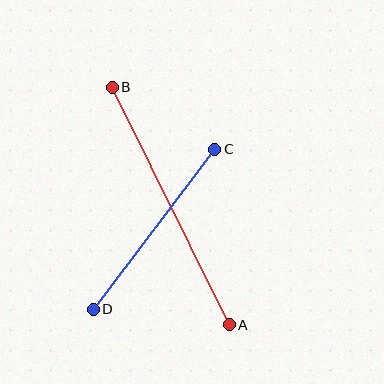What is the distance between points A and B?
The distance is approximately 265 pixels.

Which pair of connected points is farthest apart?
Points A and B are farthest apart.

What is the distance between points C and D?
The distance is approximately 201 pixels.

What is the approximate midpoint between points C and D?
The midpoint is at approximately (154, 229) pixels.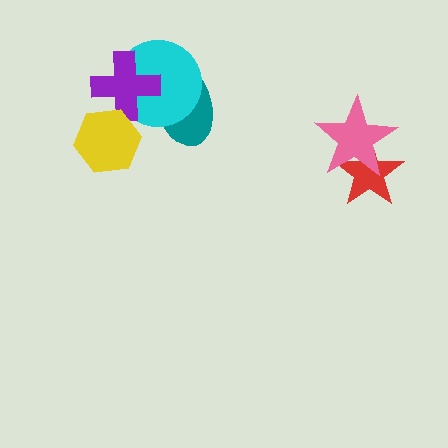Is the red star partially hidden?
Yes, it is partially covered by another shape.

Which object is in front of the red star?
The pink star is in front of the red star.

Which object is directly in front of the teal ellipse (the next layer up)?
The cyan circle is directly in front of the teal ellipse.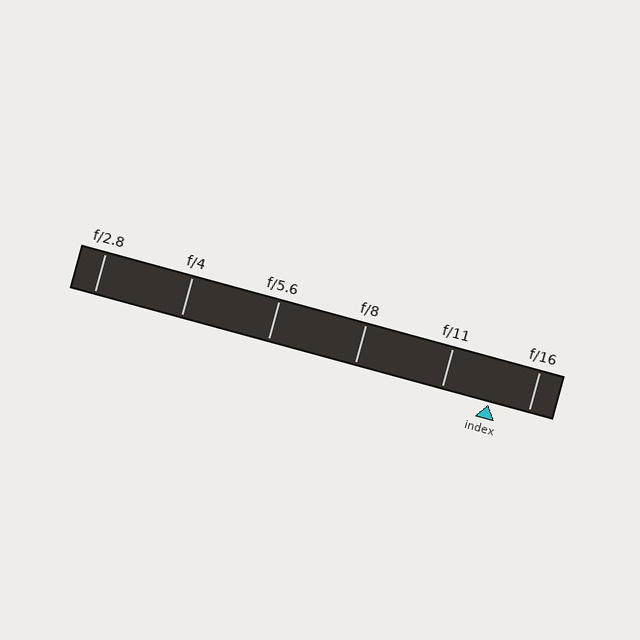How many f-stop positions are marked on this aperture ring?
There are 6 f-stop positions marked.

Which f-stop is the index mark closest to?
The index mark is closest to f/16.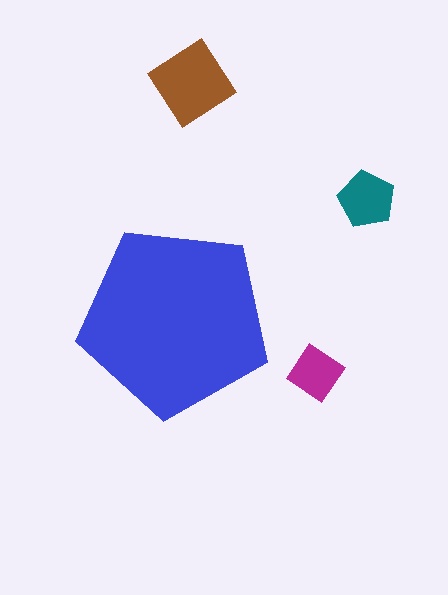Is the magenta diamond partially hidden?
No, the magenta diamond is fully visible.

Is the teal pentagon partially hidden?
No, the teal pentagon is fully visible.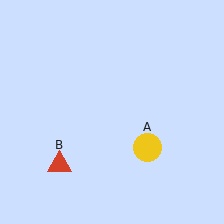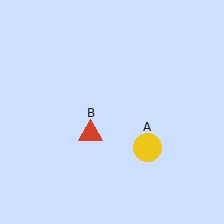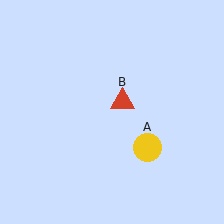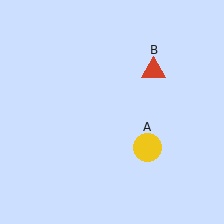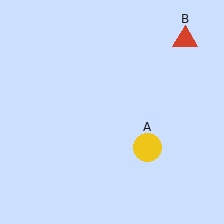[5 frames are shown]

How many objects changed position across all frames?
1 object changed position: red triangle (object B).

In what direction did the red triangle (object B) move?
The red triangle (object B) moved up and to the right.